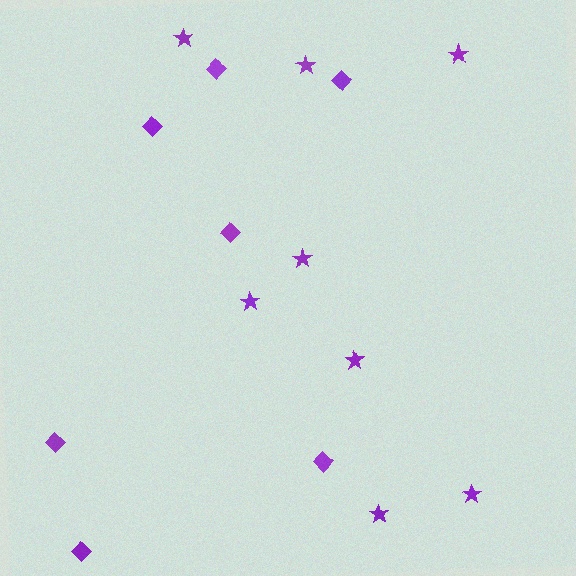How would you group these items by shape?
There are 2 groups: one group of diamonds (7) and one group of stars (8).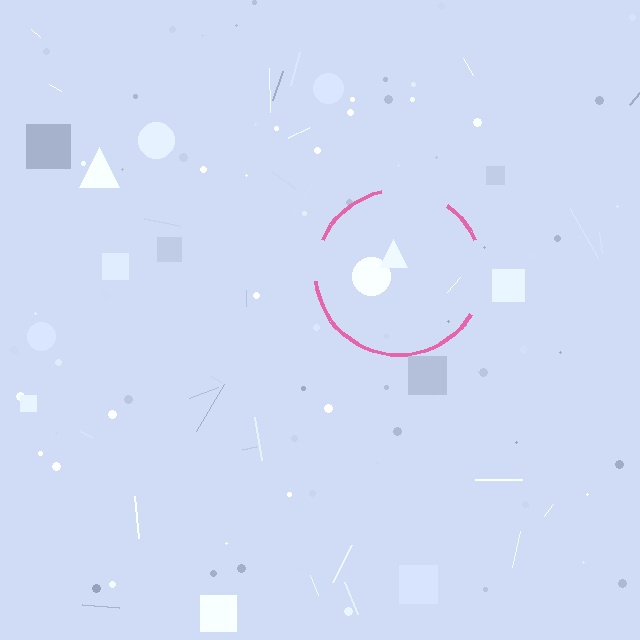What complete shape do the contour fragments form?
The contour fragments form a circle.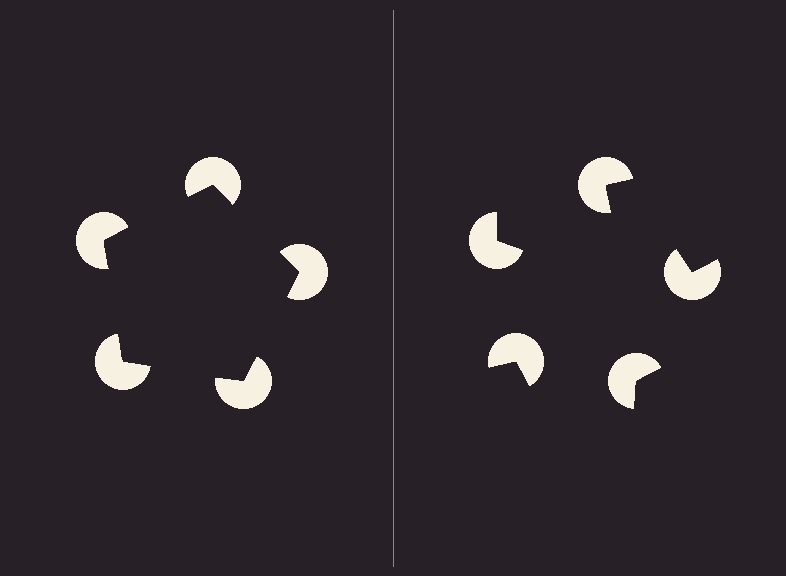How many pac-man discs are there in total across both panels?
10 — 5 on each side.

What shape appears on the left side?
An illusory pentagon.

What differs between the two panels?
The pac-man discs are positioned identically on both sides; only the wedge orientations differ. On the left they align to a pentagon; on the right they are misaligned.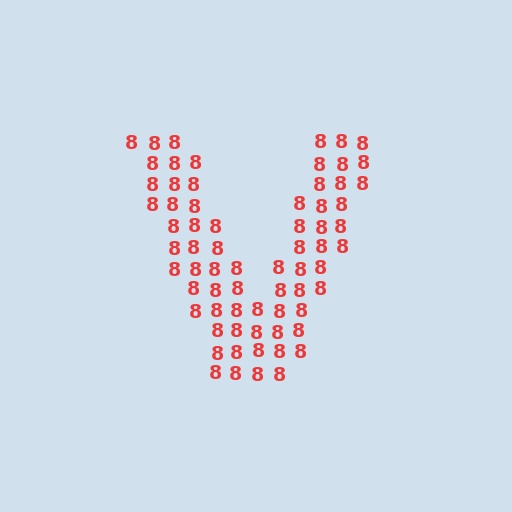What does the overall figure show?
The overall figure shows the letter V.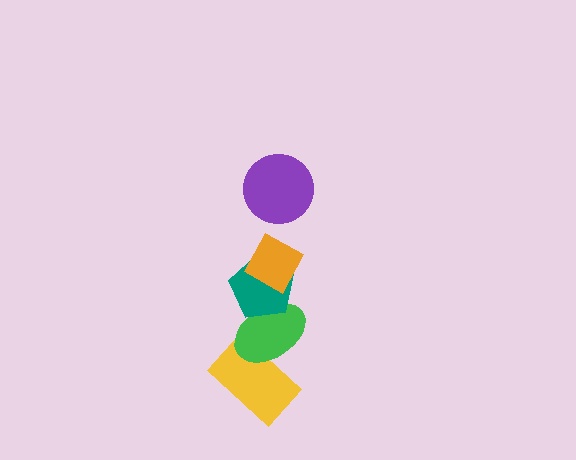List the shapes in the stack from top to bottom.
From top to bottom: the purple circle, the orange diamond, the teal pentagon, the green ellipse, the yellow rectangle.